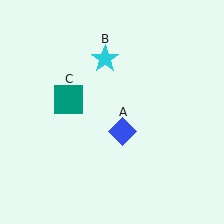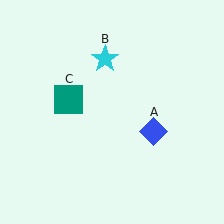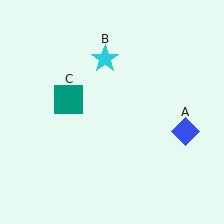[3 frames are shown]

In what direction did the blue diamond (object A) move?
The blue diamond (object A) moved right.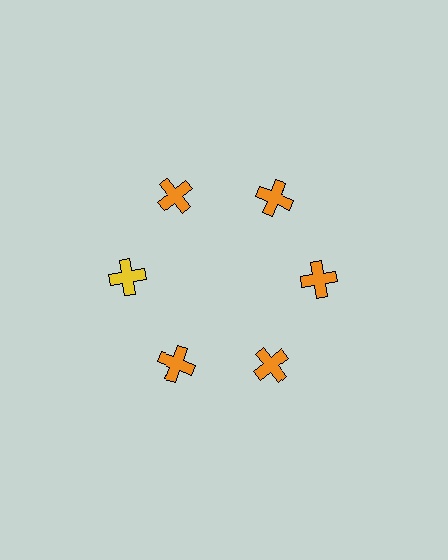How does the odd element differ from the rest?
It has a different color: yellow instead of orange.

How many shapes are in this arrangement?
There are 6 shapes arranged in a ring pattern.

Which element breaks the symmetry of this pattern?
The yellow cross at roughly the 9 o'clock position breaks the symmetry. All other shapes are orange crosses.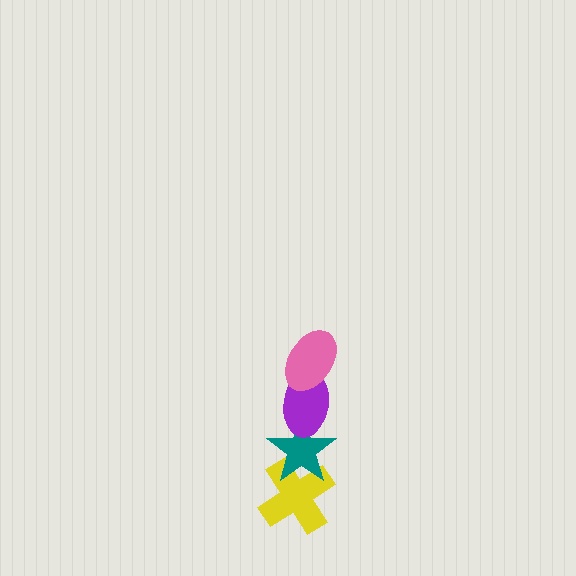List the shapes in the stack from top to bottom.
From top to bottom: the pink ellipse, the purple ellipse, the teal star, the yellow cross.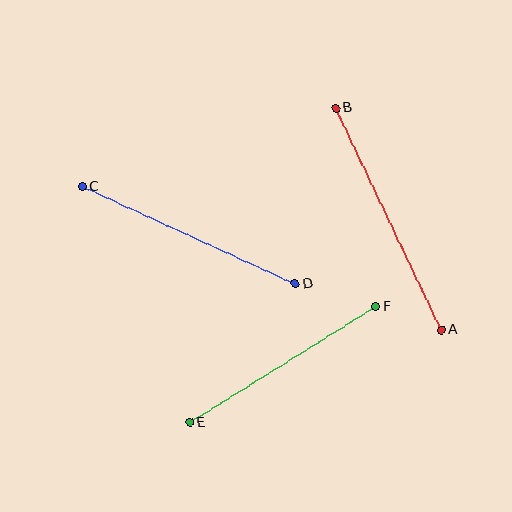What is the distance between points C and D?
The distance is approximately 234 pixels.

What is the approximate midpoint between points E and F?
The midpoint is at approximately (283, 365) pixels.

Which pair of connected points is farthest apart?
Points A and B are farthest apart.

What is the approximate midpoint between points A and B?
The midpoint is at approximately (388, 219) pixels.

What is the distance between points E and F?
The distance is approximately 219 pixels.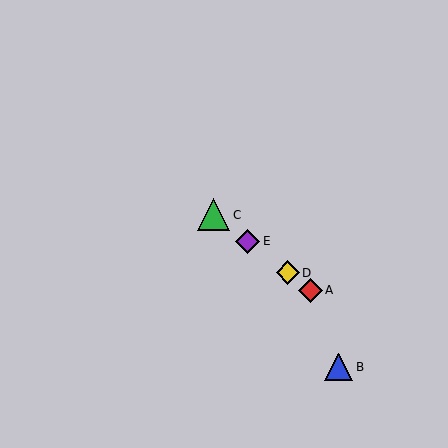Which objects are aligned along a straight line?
Objects A, C, D, E are aligned along a straight line.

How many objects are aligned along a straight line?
4 objects (A, C, D, E) are aligned along a straight line.